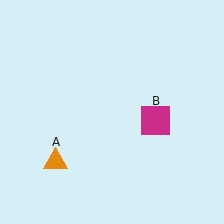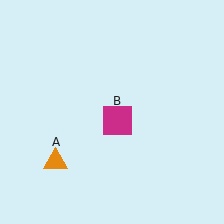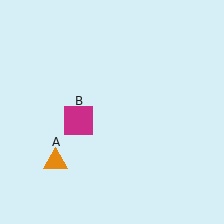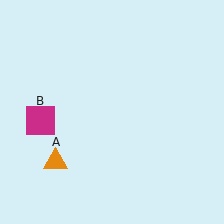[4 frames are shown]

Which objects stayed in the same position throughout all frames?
Orange triangle (object A) remained stationary.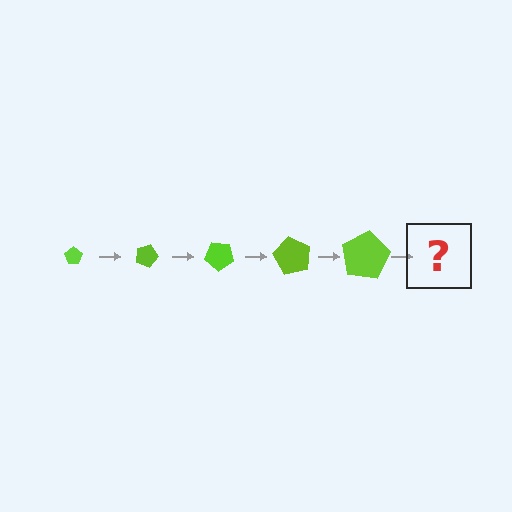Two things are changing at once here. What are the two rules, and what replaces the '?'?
The two rules are that the pentagon grows larger each step and it rotates 20 degrees each step. The '?' should be a pentagon, larger than the previous one and rotated 100 degrees from the start.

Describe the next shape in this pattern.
It should be a pentagon, larger than the previous one and rotated 100 degrees from the start.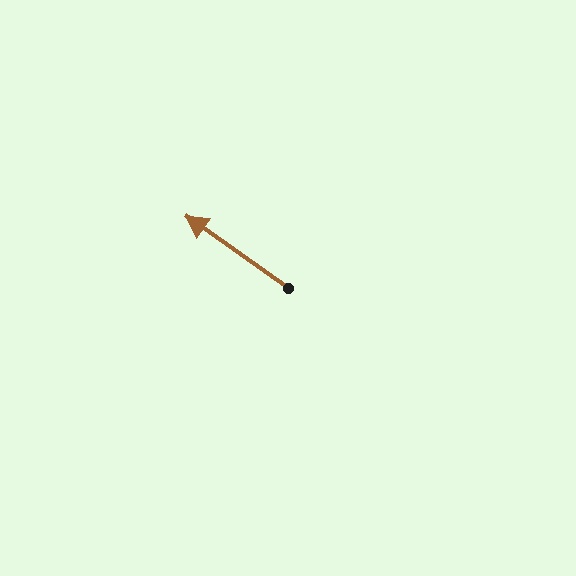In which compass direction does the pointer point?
Northwest.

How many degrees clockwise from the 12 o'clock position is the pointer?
Approximately 305 degrees.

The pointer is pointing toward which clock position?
Roughly 10 o'clock.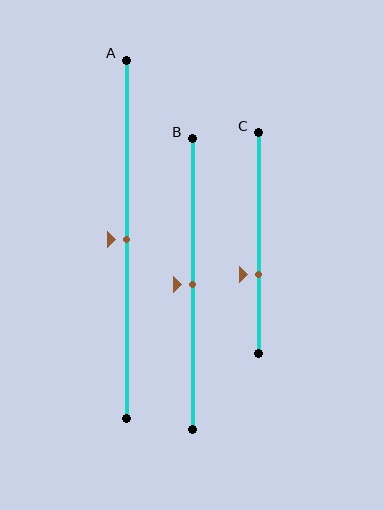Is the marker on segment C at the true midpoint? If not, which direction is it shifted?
No, the marker on segment C is shifted downward by about 14% of the segment length.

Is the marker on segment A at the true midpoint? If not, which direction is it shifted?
Yes, the marker on segment A is at the true midpoint.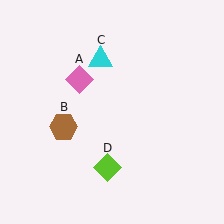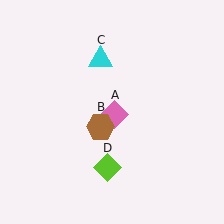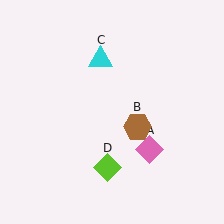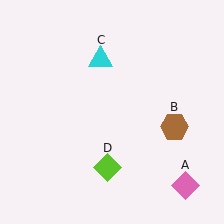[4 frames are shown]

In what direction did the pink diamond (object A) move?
The pink diamond (object A) moved down and to the right.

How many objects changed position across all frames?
2 objects changed position: pink diamond (object A), brown hexagon (object B).